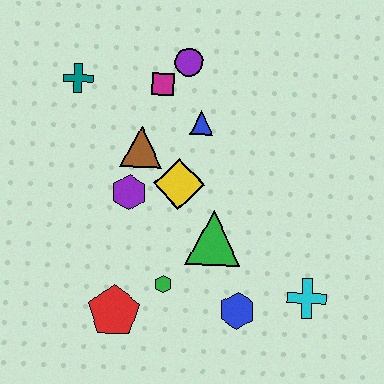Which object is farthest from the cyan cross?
The teal cross is farthest from the cyan cross.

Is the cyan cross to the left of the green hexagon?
No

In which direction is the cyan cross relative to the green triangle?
The cyan cross is to the right of the green triangle.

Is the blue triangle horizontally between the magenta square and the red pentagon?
No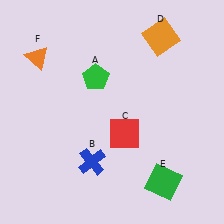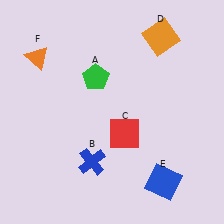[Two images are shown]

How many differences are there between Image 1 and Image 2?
There is 1 difference between the two images.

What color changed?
The square (E) changed from green in Image 1 to blue in Image 2.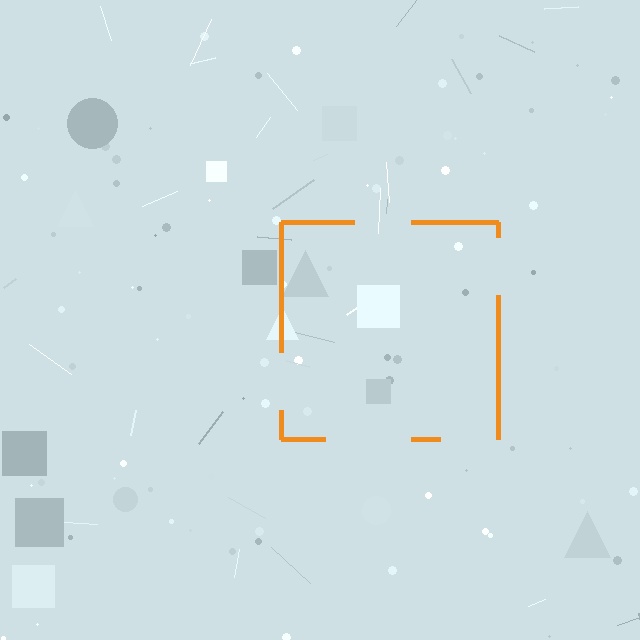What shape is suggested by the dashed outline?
The dashed outline suggests a square.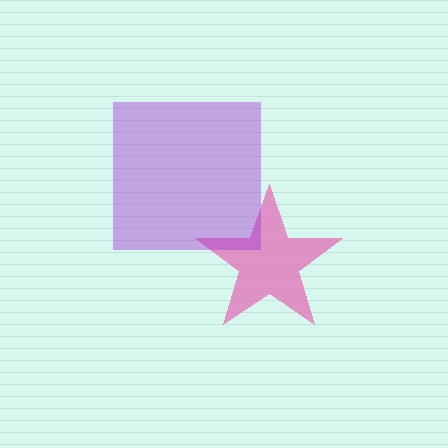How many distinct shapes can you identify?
There are 2 distinct shapes: a pink star, a purple square.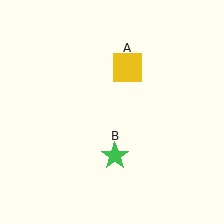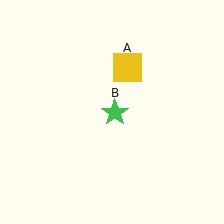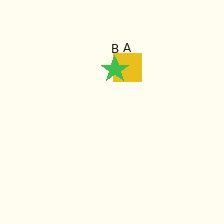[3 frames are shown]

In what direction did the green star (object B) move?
The green star (object B) moved up.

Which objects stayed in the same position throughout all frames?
Yellow square (object A) remained stationary.